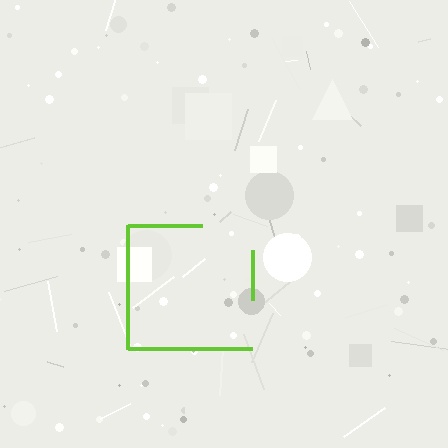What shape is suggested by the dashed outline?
The dashed outline suggests a square.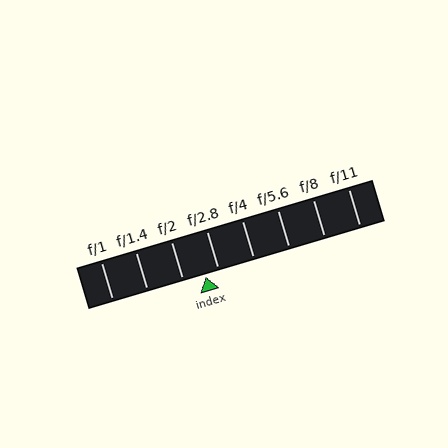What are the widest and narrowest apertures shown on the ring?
The widest aperture shown is f/1 and the narrowest is f/11.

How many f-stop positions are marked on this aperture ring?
There are 8 f-stop positions marked.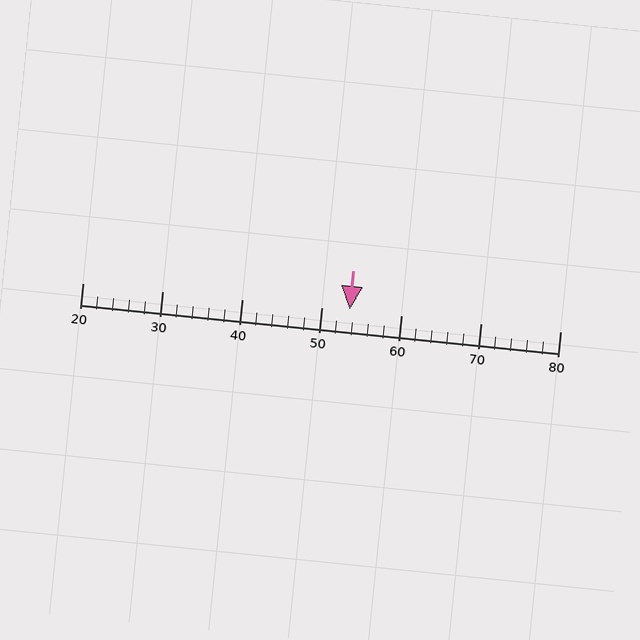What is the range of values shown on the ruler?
The ruler shows values from 20 to 80.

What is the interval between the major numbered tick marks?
The major tick marks are spaced 10 units apart.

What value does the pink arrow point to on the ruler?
The pink arrow points to approximately 54.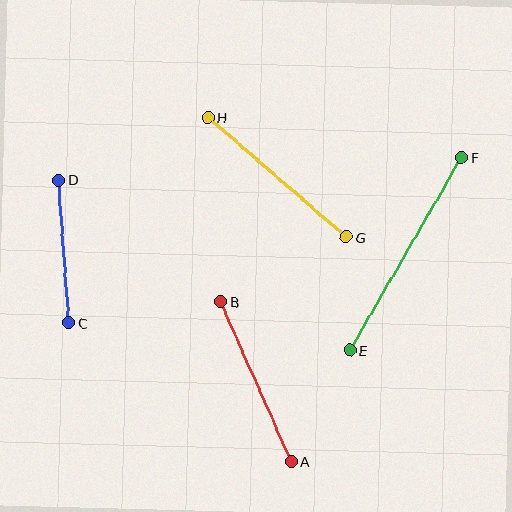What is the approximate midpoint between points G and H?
The midpoint is at approximately (277, 177) pixels.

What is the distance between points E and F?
The distance is approximately 223 pixels.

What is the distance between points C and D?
The distance is approximately 143 pixels.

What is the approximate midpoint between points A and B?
The midpoint is at approximately (256, 382) pixels.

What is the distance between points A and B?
The distance is approximately 175 pixels.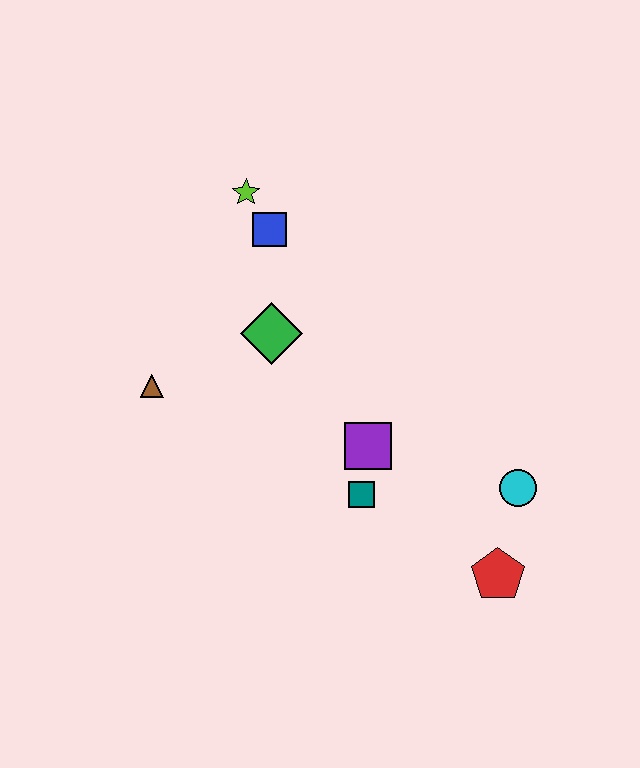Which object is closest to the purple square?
The teal square is closest to the purple square.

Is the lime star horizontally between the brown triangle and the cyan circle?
Yes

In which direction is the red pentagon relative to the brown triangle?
The red pentagon is to the right of the brown triangle.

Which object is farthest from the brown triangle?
The red pentagon is farthest from the brown triangle.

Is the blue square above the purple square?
Yes